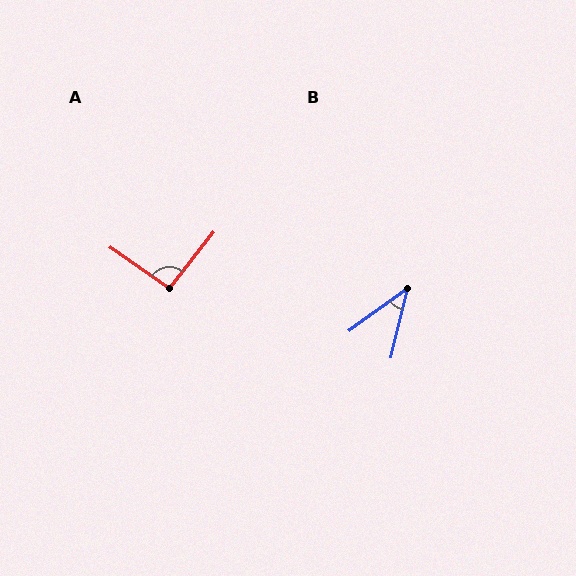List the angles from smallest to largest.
B (41°), A (93°).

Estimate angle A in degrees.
Approximately 93 degrees.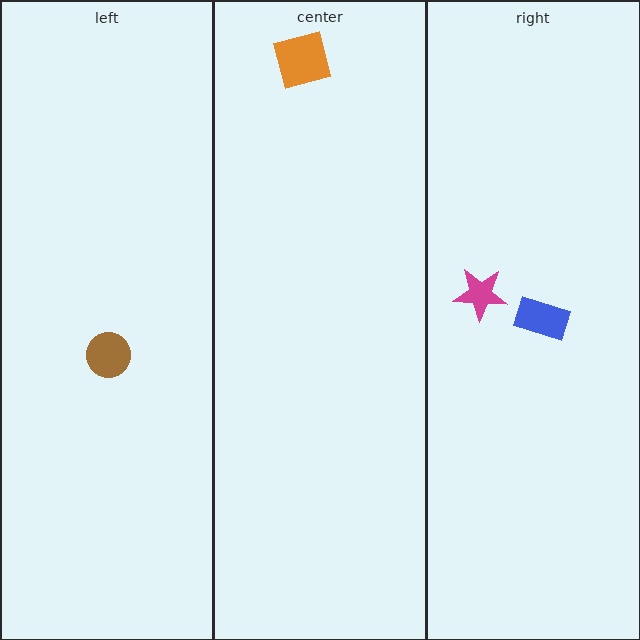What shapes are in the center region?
The orange square.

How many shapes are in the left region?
1.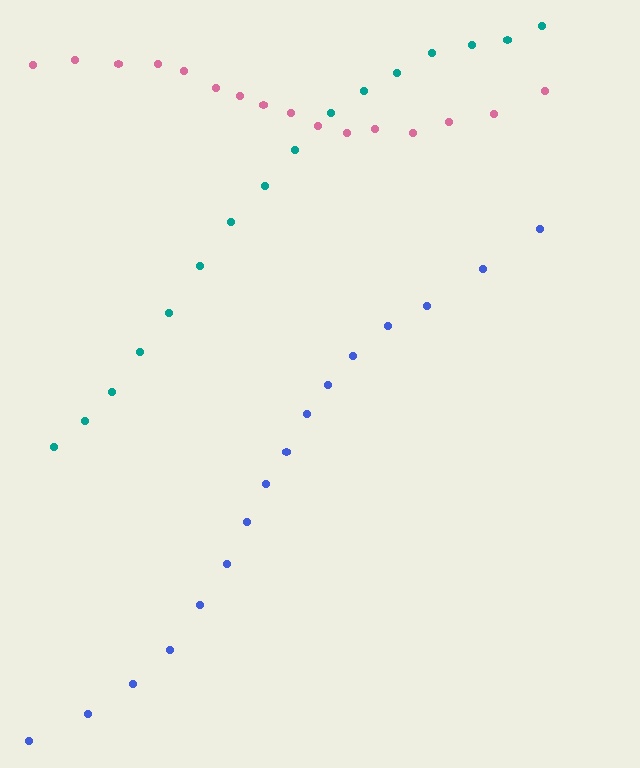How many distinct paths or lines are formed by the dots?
There are 3 distinct paths.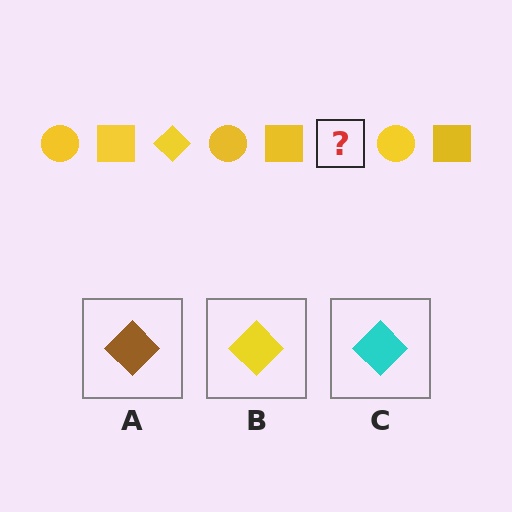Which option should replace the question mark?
Option B.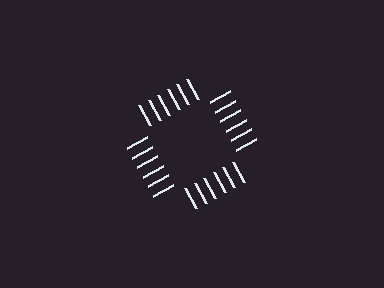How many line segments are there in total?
24 — 6 along each of the 4 edges.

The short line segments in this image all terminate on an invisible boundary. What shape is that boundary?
An illusory square — the line segments terminate on its edges but no continuous stroke is drawn.